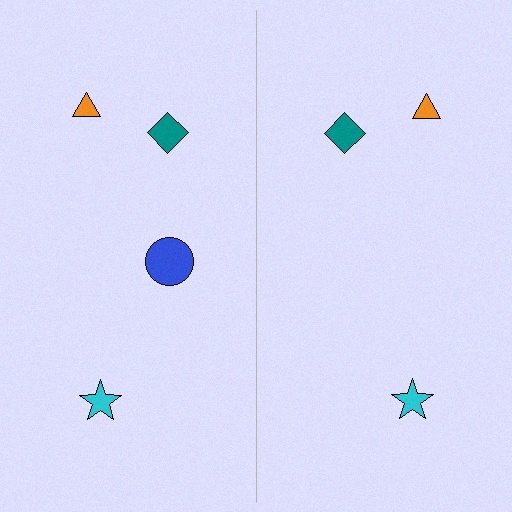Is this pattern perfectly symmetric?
No, the pattern is not perfectly symmetric. A blue circle is missing from the right side.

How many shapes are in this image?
There are 7 shapes in this image.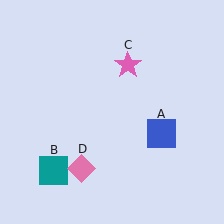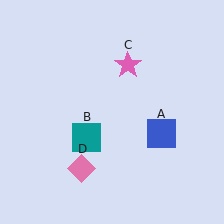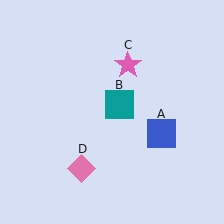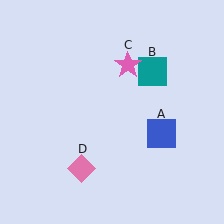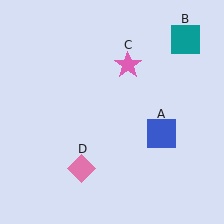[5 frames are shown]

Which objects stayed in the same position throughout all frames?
Blue square (object A) and pink star (object C) and pink diamond (object D) remained stationary.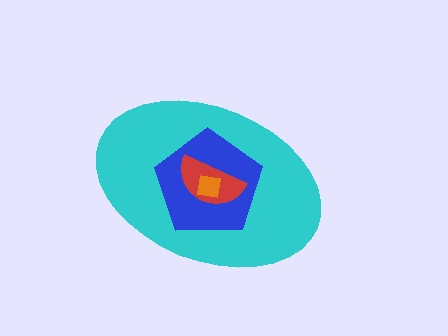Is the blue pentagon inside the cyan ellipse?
Yes.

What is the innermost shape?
The orange square.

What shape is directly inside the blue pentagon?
The red semicircle.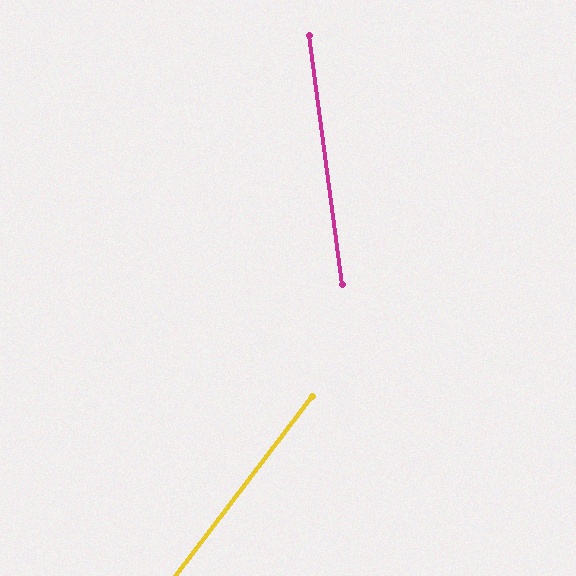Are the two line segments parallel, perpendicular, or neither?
Neither parallel nor perpendicular — they differ by about 45°.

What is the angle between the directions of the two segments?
Approximately 45 degrees.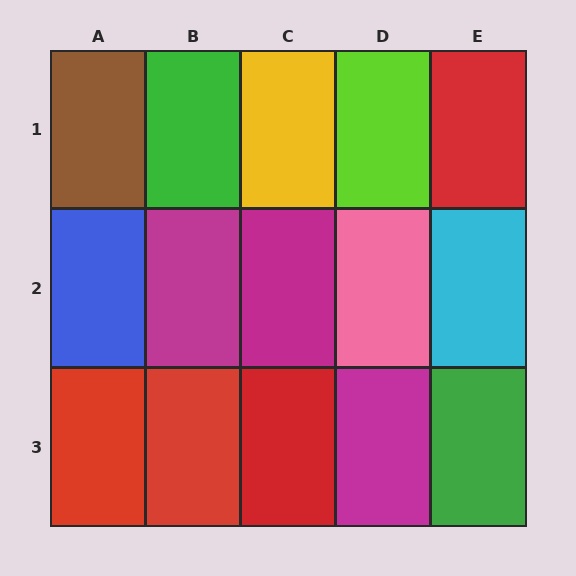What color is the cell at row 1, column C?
Yellow.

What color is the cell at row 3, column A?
Red.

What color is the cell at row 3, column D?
Magenta.